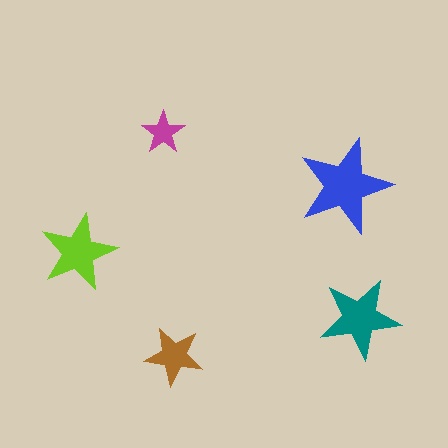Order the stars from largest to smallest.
the blue one, the teal one, the lime one, the brown one, the magenta one.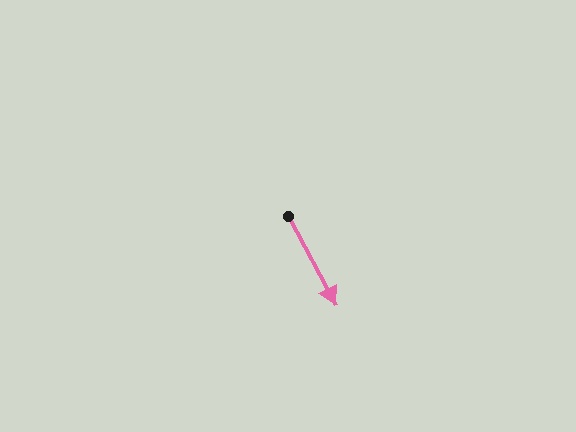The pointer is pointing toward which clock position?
Roughly 5 o'clock.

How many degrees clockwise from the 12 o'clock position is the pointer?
Approximately 152 degrees.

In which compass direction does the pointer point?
Southeast.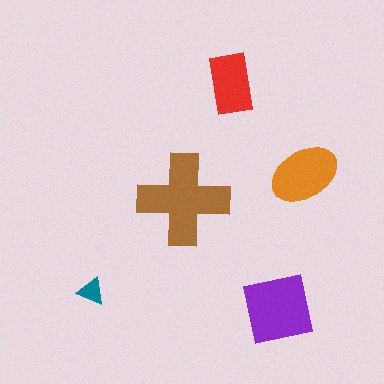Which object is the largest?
The brown cross.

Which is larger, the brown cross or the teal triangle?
The brown cross.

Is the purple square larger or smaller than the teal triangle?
Larger.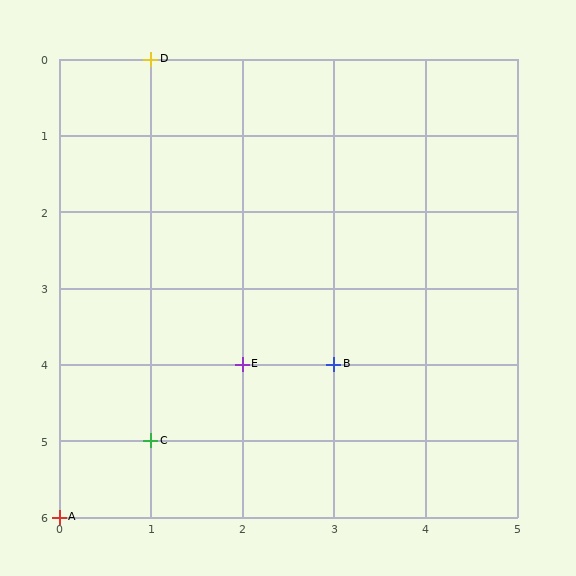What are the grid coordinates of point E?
Point E is at grid coordinates (2, 4).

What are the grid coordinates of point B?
Point B is at grid coordinates (3, 4).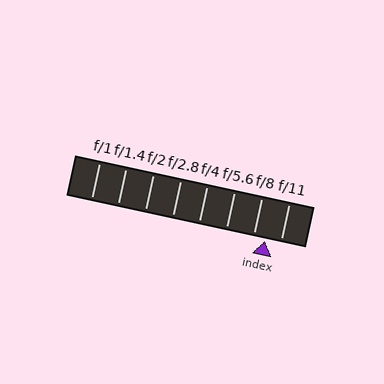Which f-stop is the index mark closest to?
The index mark is closest to f/8.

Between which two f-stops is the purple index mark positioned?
The index mark is between f/8 and f/11.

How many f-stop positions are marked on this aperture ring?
There are 8 f-stop positions marked.